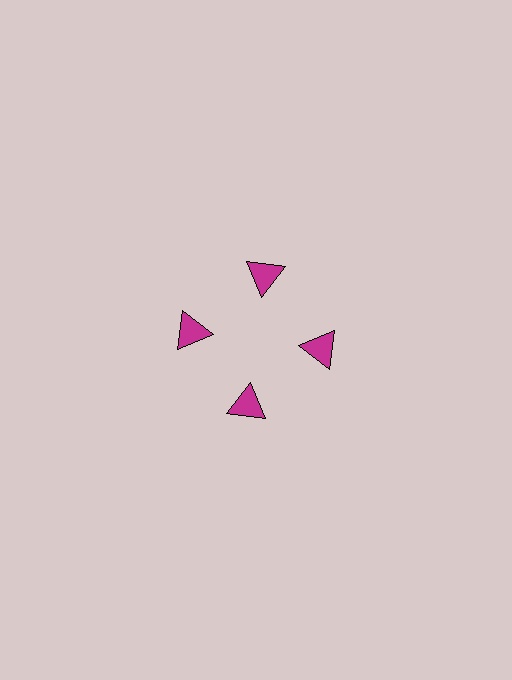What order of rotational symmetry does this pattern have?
This pattern has 4-fold rotational symmetry.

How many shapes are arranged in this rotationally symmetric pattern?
There are 4 shapes, arranged in 4 groups of 1.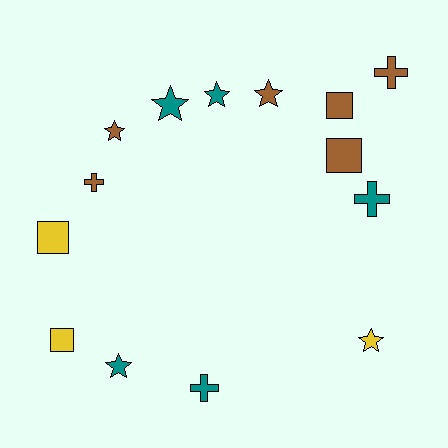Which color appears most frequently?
Brown, with 6 objects.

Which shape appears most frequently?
Star, with 6 objects.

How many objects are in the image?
There are 14 objects.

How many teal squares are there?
There are no teal squares.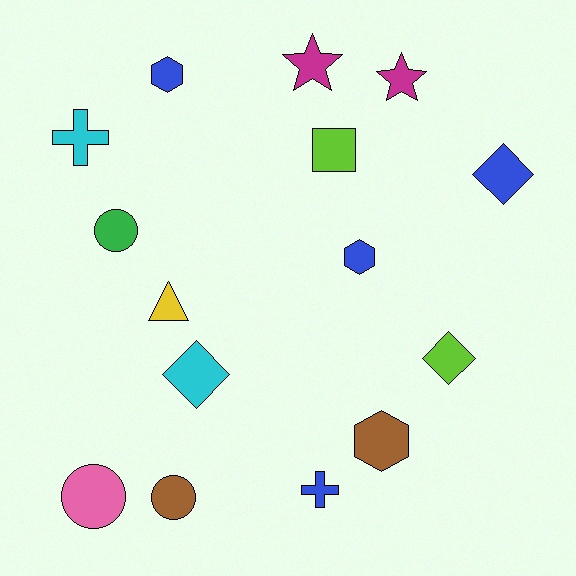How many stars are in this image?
There are 2 stars.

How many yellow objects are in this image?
There is 1 yellow object.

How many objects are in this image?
There are 15 objects.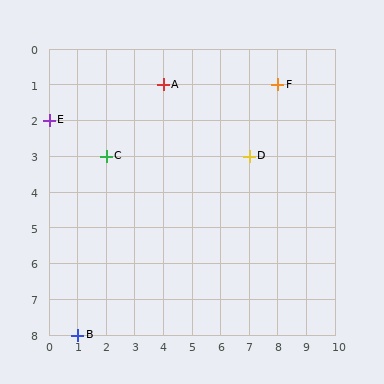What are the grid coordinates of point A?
Point A is at grid coordinates (4, 1).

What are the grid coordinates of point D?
Point D is at grid coordinates (7, 3).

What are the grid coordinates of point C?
Point C is at grid coordinates (2, 3).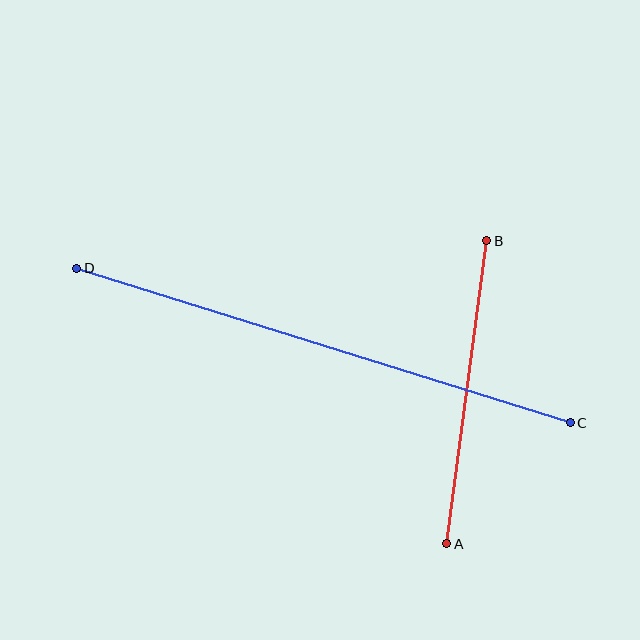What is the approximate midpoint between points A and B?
The midpoint is at approximately (467, 392) pixels.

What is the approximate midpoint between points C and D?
The midpoint is at approximately (323, 346) pixels.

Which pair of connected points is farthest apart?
Points C and D are farthest apart.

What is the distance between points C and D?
The distance is approximately 517 pixels.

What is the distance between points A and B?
The distance is approximately 305 pixels.